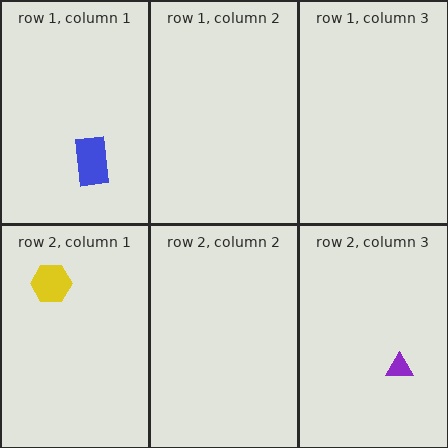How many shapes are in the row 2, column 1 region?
1.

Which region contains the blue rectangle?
The row 1, column 1 region.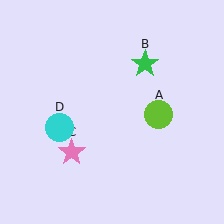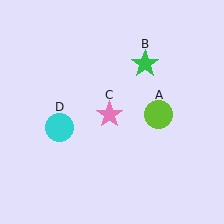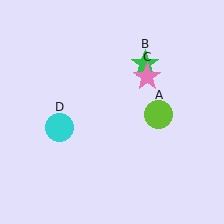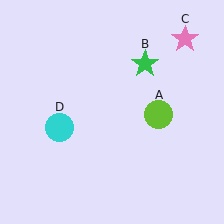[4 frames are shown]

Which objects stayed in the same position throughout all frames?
Lime circle (object A) and green star (object B) and cyan circle (object D) remained stationary.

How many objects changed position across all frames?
1 object changed position: pink star (object C).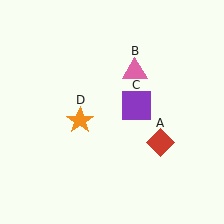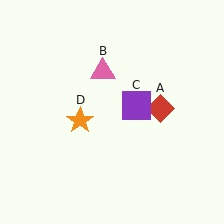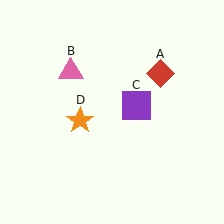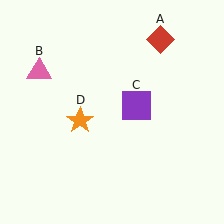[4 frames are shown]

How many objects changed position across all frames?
2 objects changed position: red diamond (object A), pink triangle (object B).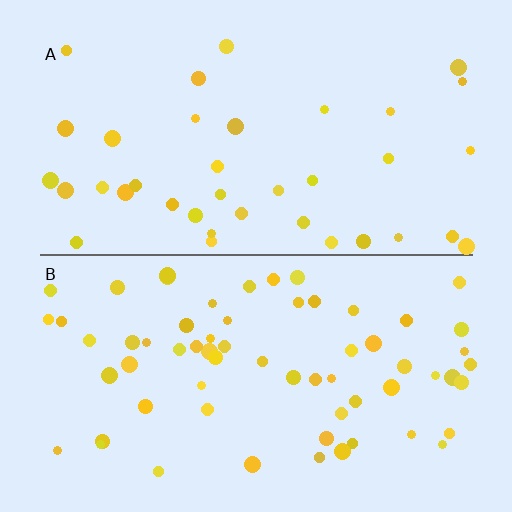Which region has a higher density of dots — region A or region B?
B (the bottom).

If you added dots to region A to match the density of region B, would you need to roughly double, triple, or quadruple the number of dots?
Approximately double.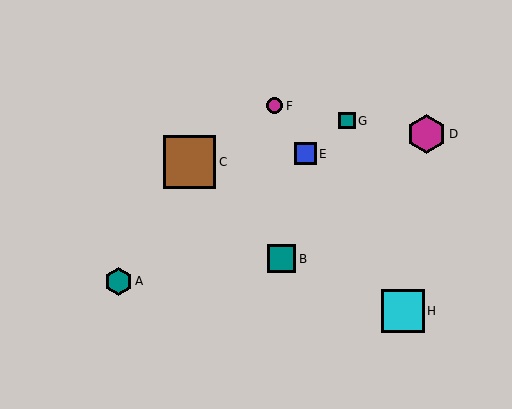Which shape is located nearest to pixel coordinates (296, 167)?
The blue square (labeled E) at (305, 154) is nearest to that location.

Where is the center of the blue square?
The center of the blue square is at (305, 154).